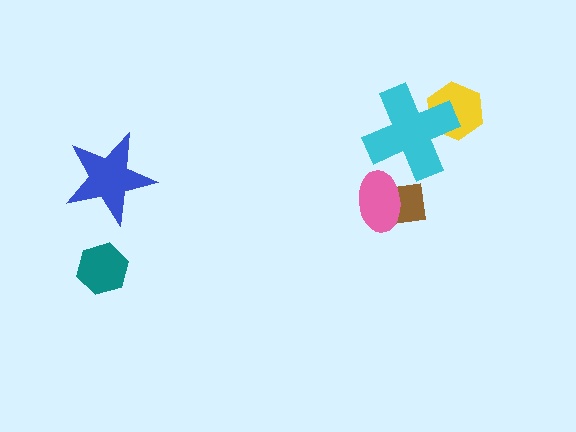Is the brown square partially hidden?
Yes, it is partially covered by another shape.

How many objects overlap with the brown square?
1 object overlaps with the brown square.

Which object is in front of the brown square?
The pink ellipse is in front of the brown square.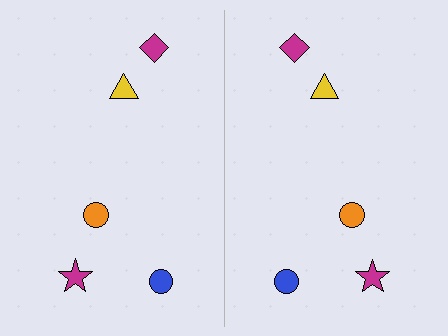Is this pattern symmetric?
Yes, this pattern has bilateral (reflection) symmetry.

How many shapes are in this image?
There are 10 shapes in this image.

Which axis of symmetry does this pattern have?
The pattern has a vertical axis of symmetry running through the center of the image.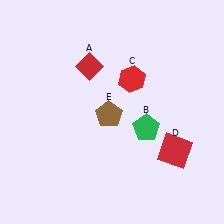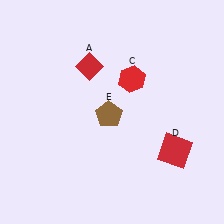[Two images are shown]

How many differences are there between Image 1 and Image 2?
There is 1 difference between the two images.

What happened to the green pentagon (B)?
The green pentagon (B) was removed in Image 2. It was in the bottom-right area of Image 1.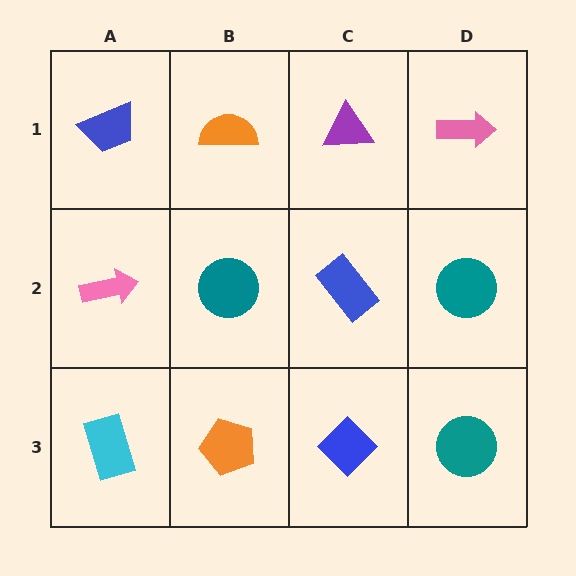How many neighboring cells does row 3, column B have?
3.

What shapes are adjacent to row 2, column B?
An orange semicircle (row 1, column B), an orange pentagon (row 3, column B), a pink arrow (row 2, column A), a blue rectangle (row 2, column C).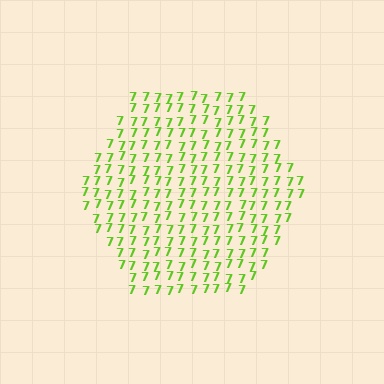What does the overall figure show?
The overall figure shows a hexagon.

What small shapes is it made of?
It is made of small digit 7's.